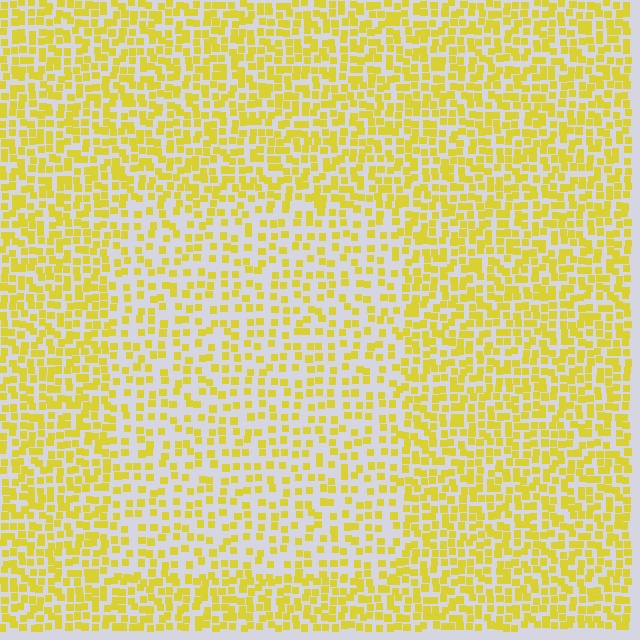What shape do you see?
I see a rectangle.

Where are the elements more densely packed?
The elements are more densely packed outside the rectangle boundary.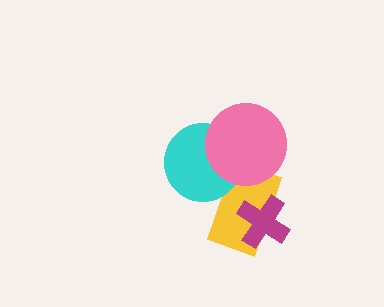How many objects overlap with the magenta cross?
1 object overlaps with the magenta cross.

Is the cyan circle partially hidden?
Yes, it is partially covered by another shape.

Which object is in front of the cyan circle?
The pink circle is in front of the cyan circle.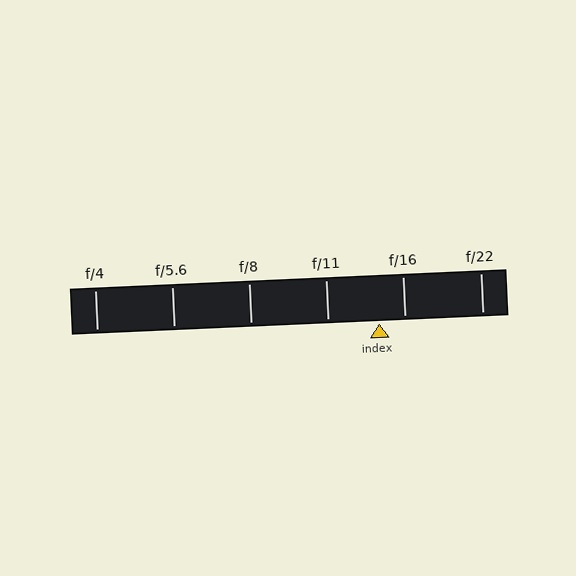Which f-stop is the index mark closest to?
The index mark is closest to f/16.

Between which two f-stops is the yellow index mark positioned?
The index mark is between f/11 and f/16.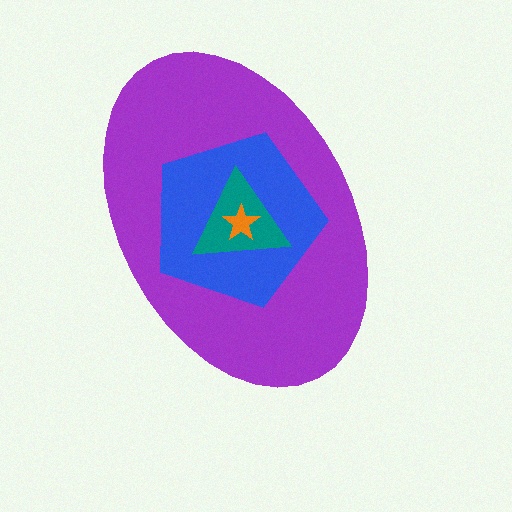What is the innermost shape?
The orange star.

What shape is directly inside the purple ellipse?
The blue pentagon.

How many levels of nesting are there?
4.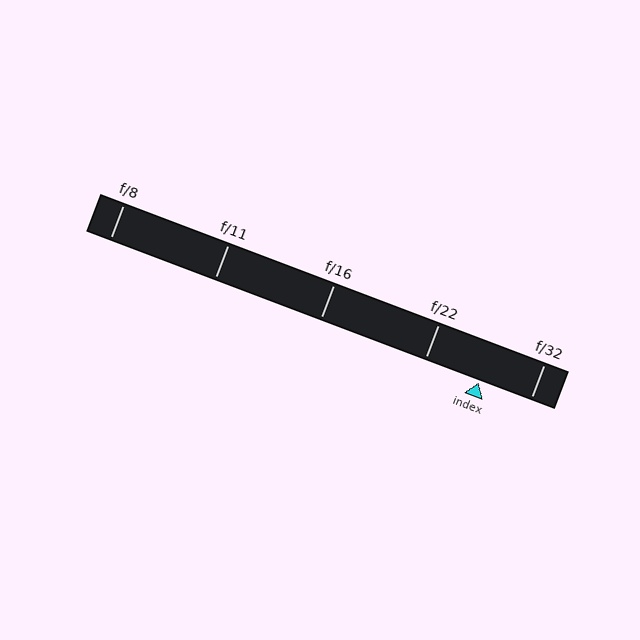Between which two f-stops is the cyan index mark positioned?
The index mark is between f/22 and f/32.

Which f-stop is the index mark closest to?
The index mark is closest to f/32.